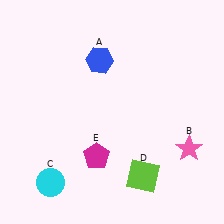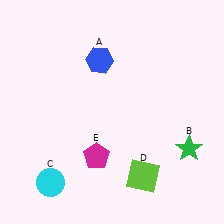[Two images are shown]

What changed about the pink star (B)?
In Image 1, B is pink. In Image 2, it changed to green.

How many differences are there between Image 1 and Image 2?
There is 1 difference between the two images.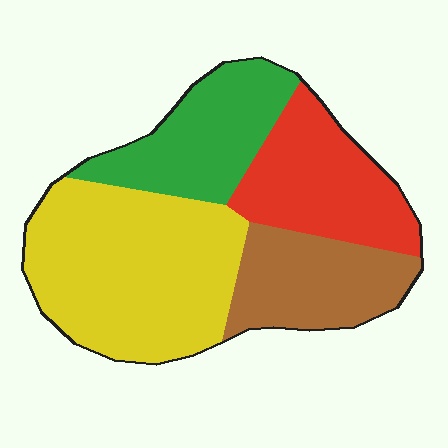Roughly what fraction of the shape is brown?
Brown covers about 20% of the shape.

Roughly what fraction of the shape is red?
Red covers around 20% of the shape.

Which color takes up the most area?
Yellow, at roughly 40%.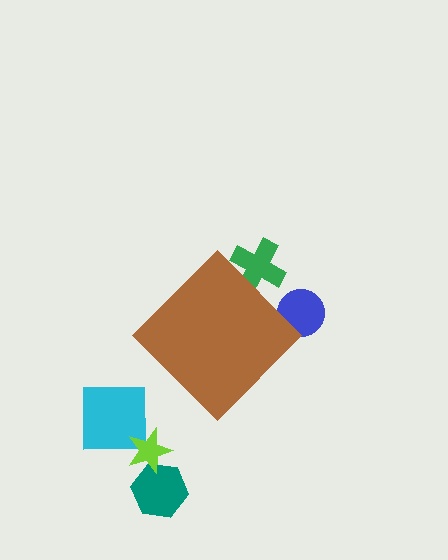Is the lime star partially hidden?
No, the lime star is fully visible.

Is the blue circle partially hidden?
Yes, the blue circle is partially hidden behind the brown diamond.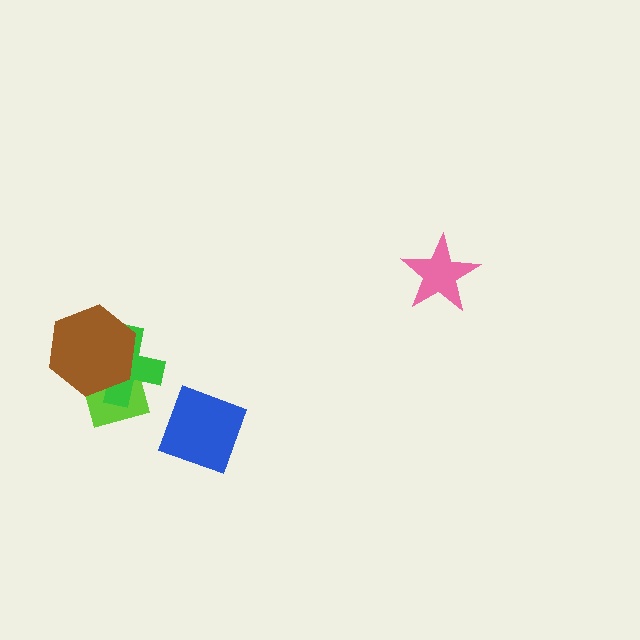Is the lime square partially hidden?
Yes, it is partially covered by another shape.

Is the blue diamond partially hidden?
No, no other shape covers it.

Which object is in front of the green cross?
The brown hexagon is in front of the green cross.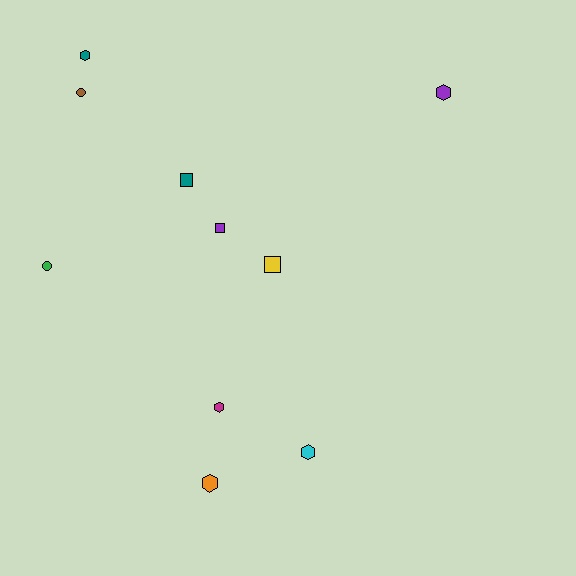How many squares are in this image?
There are 3 squares.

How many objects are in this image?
There are 10 objects.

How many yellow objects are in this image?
There is 1 yellow object.